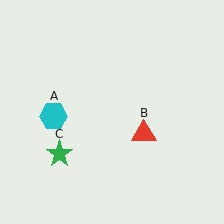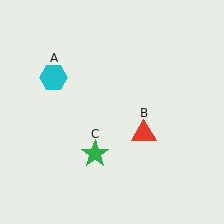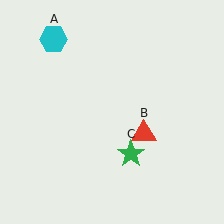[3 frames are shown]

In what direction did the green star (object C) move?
The green star (object C) moved right.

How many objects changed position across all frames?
2 objects changed position: cyan hexagon (object A), green star (object C).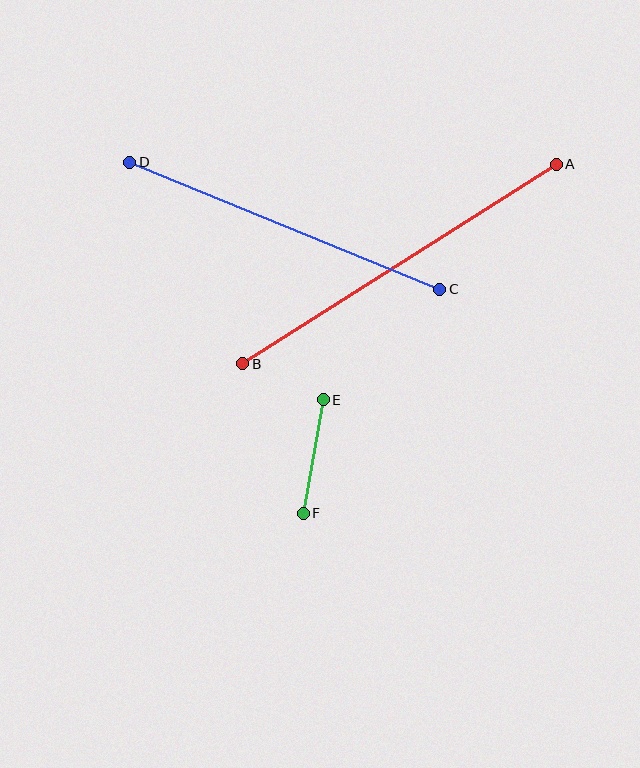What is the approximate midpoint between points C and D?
The midpoint is at approximately (285, 226) pixels.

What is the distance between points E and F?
The distance is approximately 115 pixels.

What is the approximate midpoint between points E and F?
The midpoint is at approximately (313, 457) pixels.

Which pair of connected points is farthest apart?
Points A and B are farthest apart.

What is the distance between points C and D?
The distance is approximately 335 pixels.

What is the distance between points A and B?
The distance is approximately 371 pixels.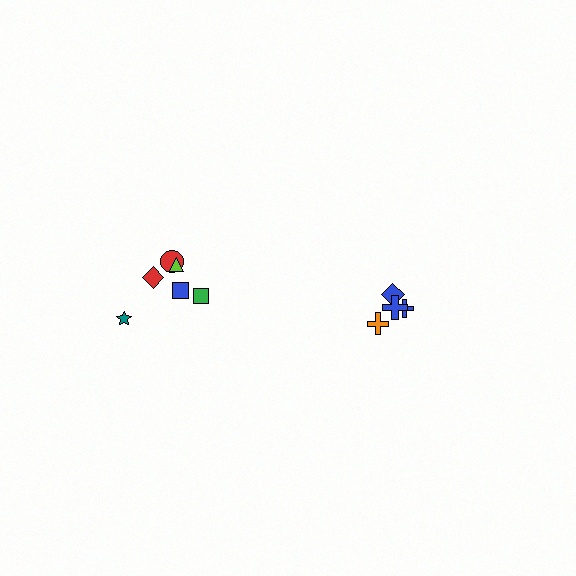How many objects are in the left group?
There are 6 objects.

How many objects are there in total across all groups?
There are 10 objects.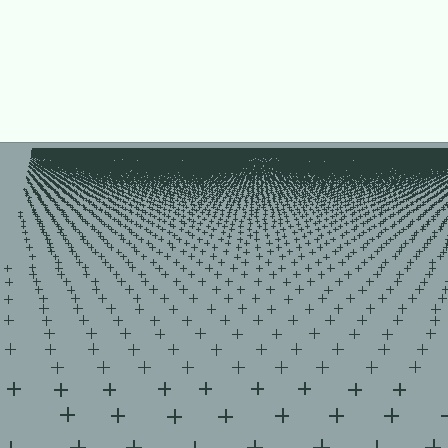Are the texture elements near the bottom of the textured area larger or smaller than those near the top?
Larger. Near the bottom, elements are closer to the viewer and appear at a bigger on-screen size.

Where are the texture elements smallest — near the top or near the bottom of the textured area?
Near the top.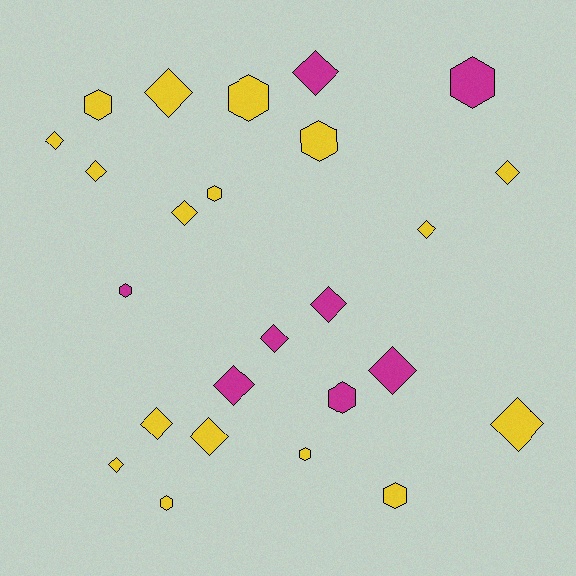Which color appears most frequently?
Yellow, with 17 objects.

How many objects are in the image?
There are 25 objects.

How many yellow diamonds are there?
There are 10 yellow diamonds.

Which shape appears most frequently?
Diamond, with 15 objects.